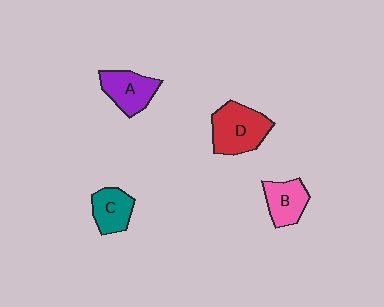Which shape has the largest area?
Shape D (red).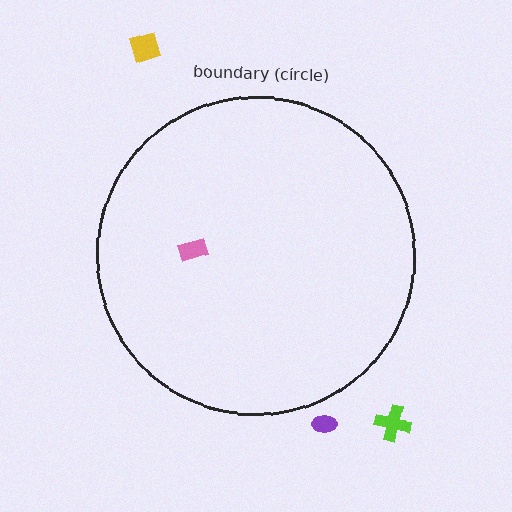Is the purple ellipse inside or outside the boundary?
Outside.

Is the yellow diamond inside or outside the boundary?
Outside.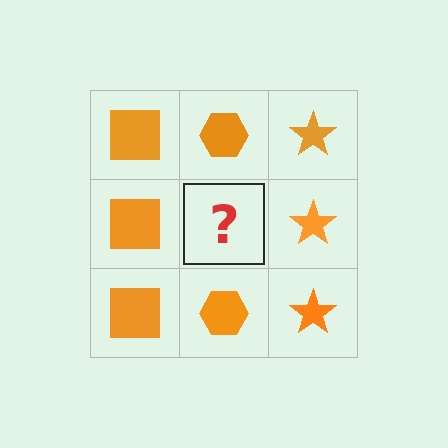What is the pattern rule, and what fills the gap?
The rule is that each column has a consistent shape. The gap should be filled with an orange hexagon.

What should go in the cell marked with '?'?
The missing cell should contain an orange hexagon.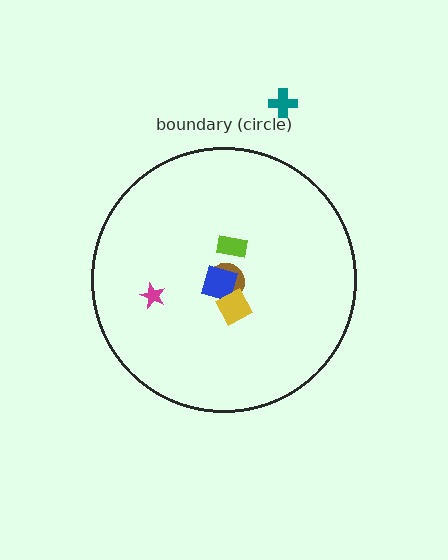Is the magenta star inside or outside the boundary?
Inside.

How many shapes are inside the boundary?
5 inside, 1 outside.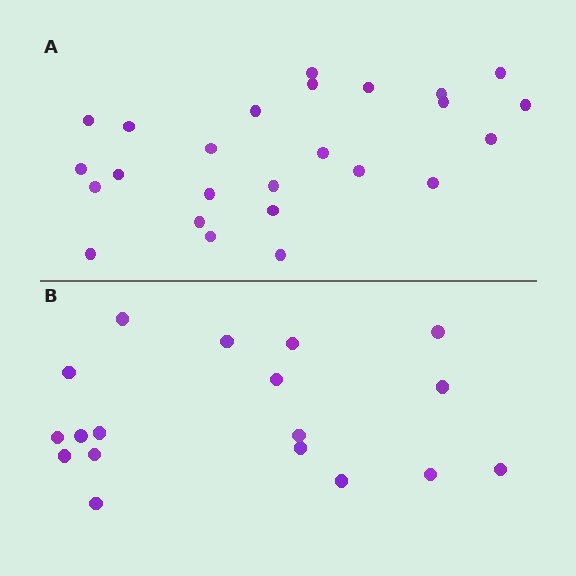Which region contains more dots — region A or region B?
Region A (the top region) has more dots.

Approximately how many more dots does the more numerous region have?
Region A has roughly 8 or so more dots than region B.